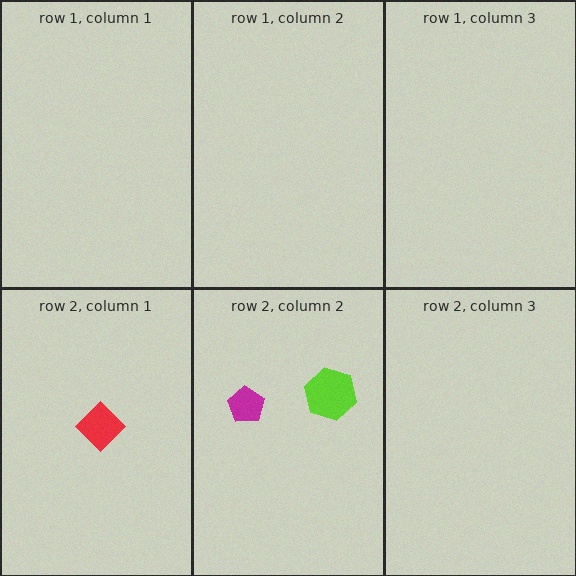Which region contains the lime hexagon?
The row 2, column 2 region.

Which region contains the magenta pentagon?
The row 2, column 2 region.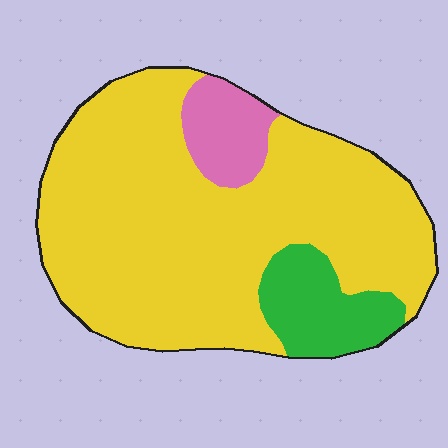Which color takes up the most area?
Yellow, at roughly 80%.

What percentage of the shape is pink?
Pink takes up about one tenth (1/10) of the shape.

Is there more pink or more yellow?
Yellow.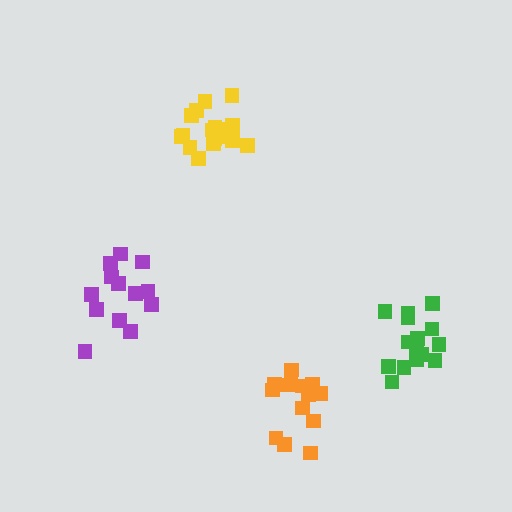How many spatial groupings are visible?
There are 4 spatial groupings.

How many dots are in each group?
Group 1: 17 dots, Group 2: 13 dots, Group 3: 15 dots, Group 4: 15 dots (60 total).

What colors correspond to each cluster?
The clusters are colored: yellow, purple, orange, green.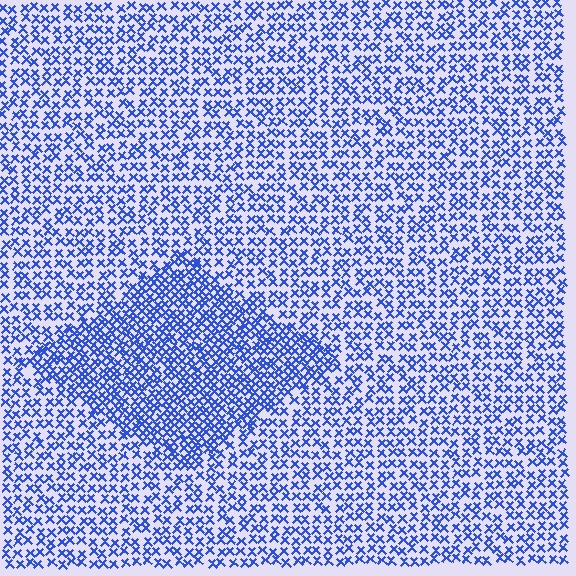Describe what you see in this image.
The image contains small blue elements arranged at two different densities. A diamond-shaped region is visible where the elements are more densely packed than the surrounding area.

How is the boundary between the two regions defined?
The boundary is defined by a change in element density (approximately 1.7x ratio). All elements are the same color, size, and shape.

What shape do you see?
I see a diamond.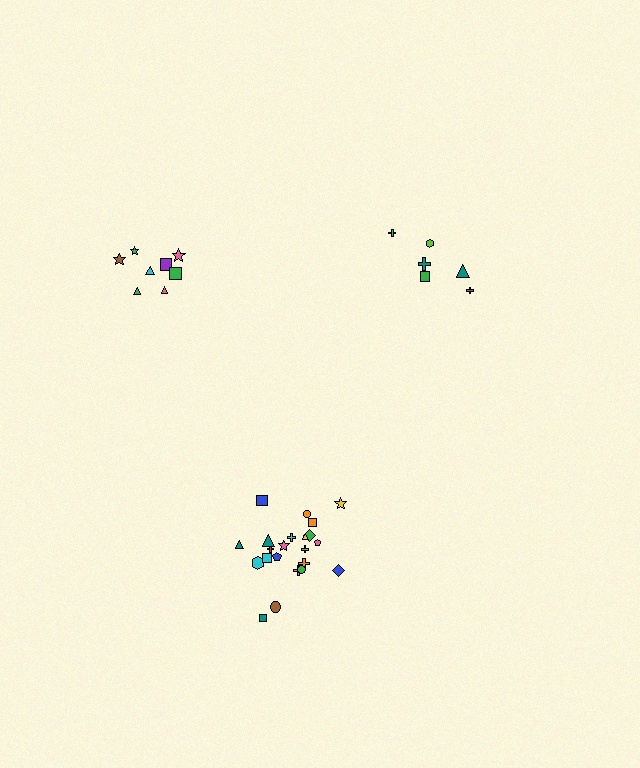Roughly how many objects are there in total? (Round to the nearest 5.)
Roughly 35 objects in total.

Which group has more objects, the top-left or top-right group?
The top-left group.